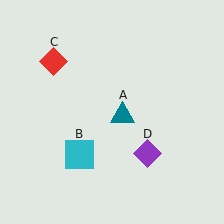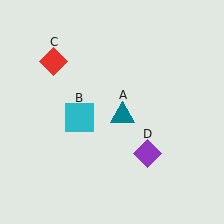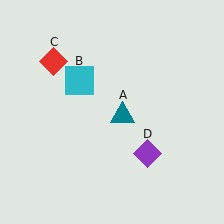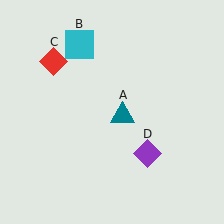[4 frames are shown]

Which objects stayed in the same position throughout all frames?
Teal triangle (object A) and red diamond (object C) and purple diamond (object D) remained stationary.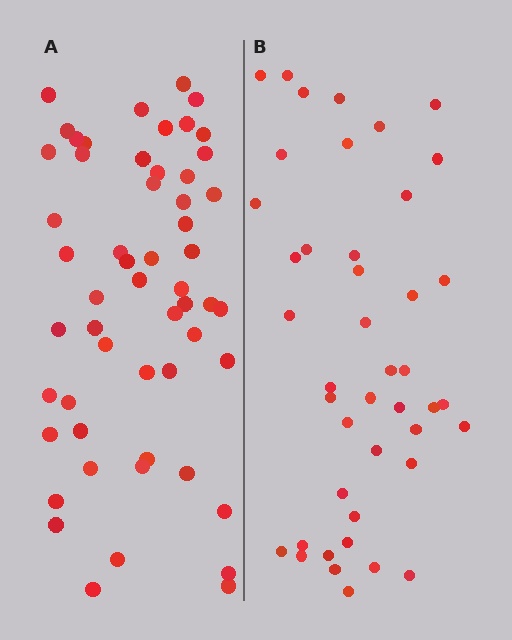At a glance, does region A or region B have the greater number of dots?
Region A (the left region) has more dots.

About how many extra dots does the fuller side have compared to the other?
Region A has roughly 12 or so more dots than region B.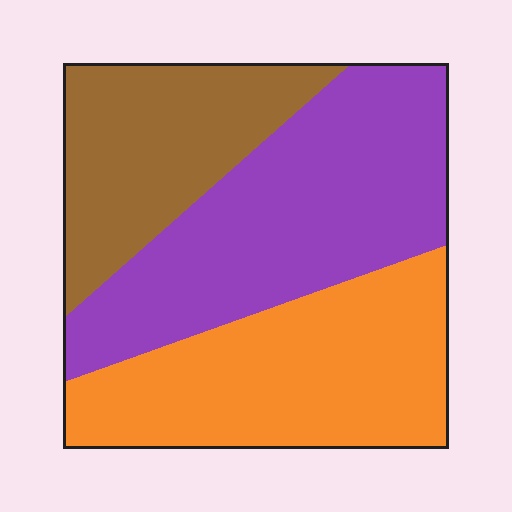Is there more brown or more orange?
Orange.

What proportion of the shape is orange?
Orange covers around 35% of the shape.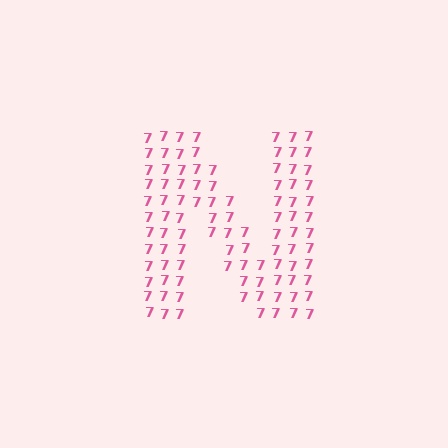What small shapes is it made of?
It is made of small digit 7's.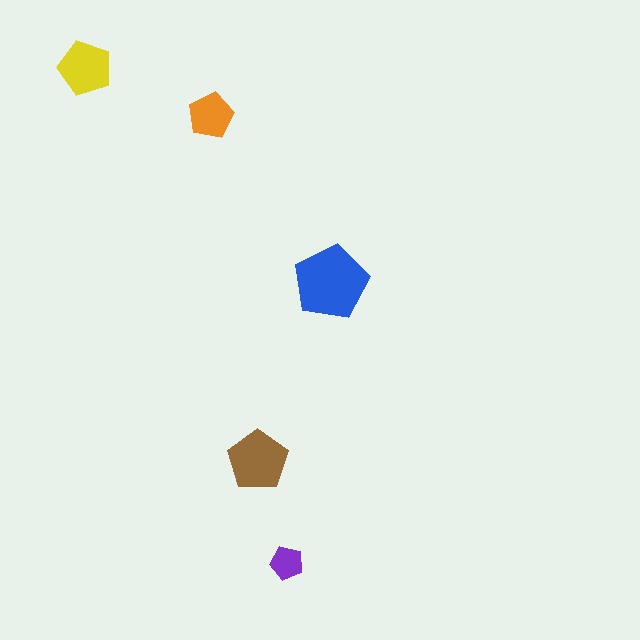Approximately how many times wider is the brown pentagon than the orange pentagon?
About 1.5 times wider.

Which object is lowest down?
The purple pentagon is bottommost.